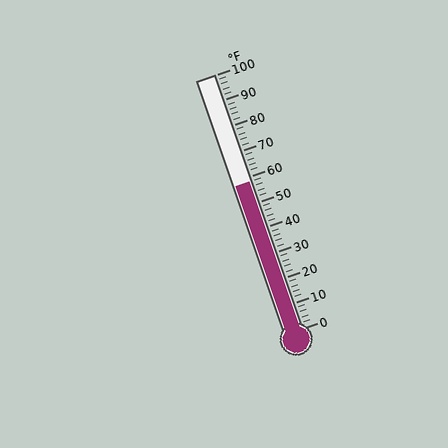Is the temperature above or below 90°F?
The temperature is below 90°F.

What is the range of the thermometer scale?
The thermometer scale ranges from 0°F to 100°F.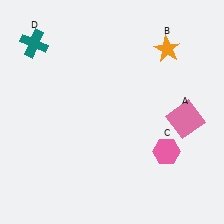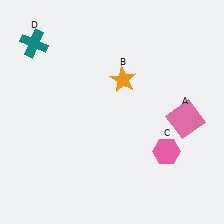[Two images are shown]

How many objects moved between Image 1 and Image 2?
1 object moved between the two images.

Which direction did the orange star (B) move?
The orange star (B) moved left.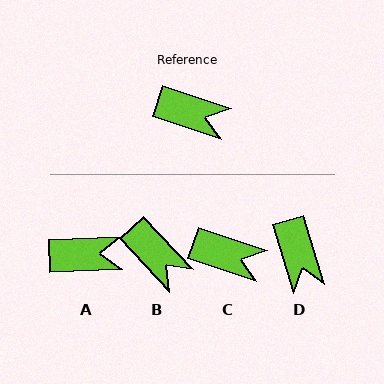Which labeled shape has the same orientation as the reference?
C.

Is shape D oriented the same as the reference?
No, it is off by about 55 degrees.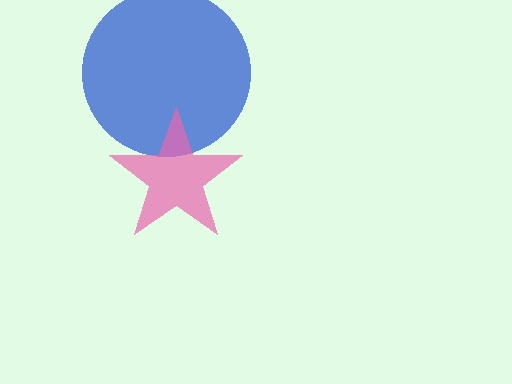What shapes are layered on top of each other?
The layered shapes are: a blue circle, a pink star.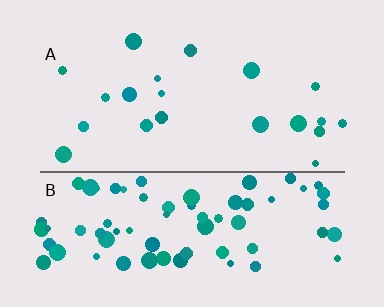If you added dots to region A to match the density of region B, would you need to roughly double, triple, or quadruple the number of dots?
Approximately quadruple.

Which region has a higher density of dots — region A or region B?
B (the bottom).